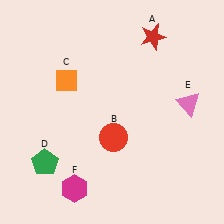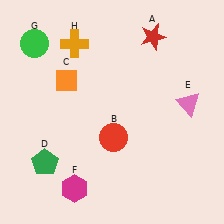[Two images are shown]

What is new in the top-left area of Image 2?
A green circle (G) was added in the top-left area of Image 2.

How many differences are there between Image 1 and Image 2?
There are 2 differences between the two images.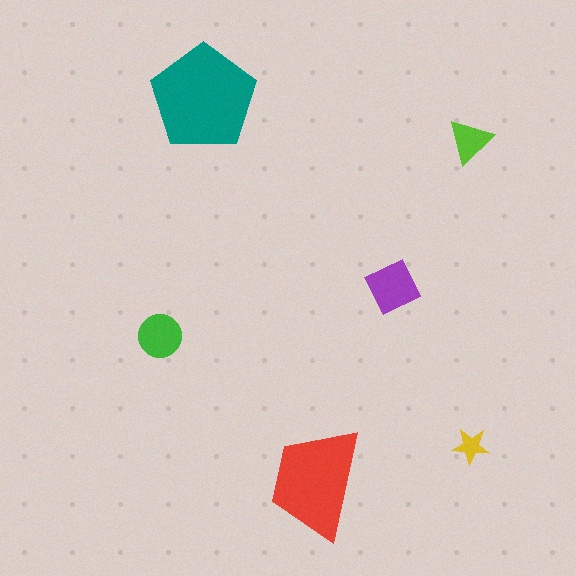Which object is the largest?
The teal pentagon.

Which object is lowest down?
The red trapezoid is bottommost.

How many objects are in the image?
There are 6 objects in the image.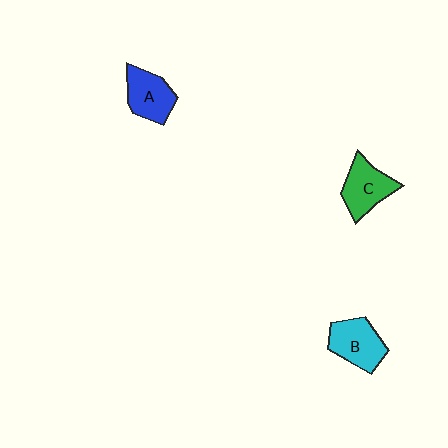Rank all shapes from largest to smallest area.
From largest to smallest: B (cyan), C (green), A (blue).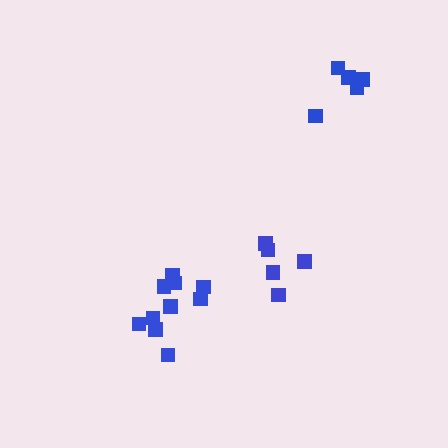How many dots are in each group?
Group 1: 10 dots, Group 2: 5 dots, Group 3: 5 dots (20 total).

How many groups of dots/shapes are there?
There are 3 groups.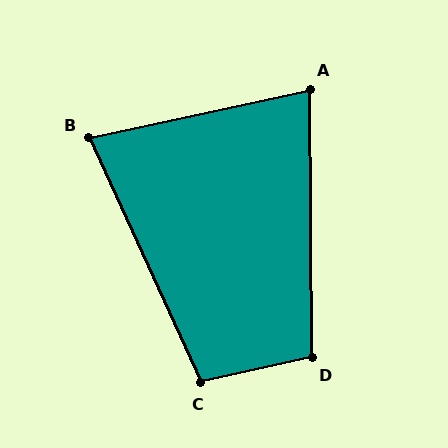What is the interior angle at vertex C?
Approximately 102 degrees (obtuse).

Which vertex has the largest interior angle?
D, at approximately 102 degrees.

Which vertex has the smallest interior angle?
B, at approximately 78 degrees.